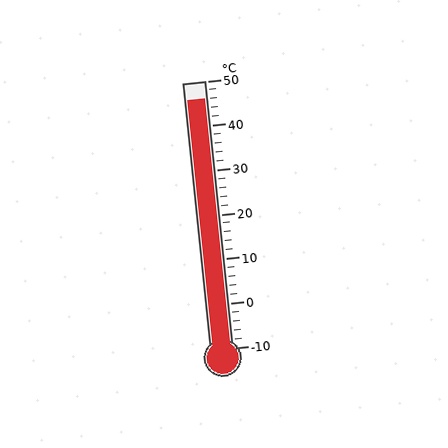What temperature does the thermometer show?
The thermometer shows approximately 46°C.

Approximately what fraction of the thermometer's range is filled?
The thermometer is filled to approximately 95% of its range.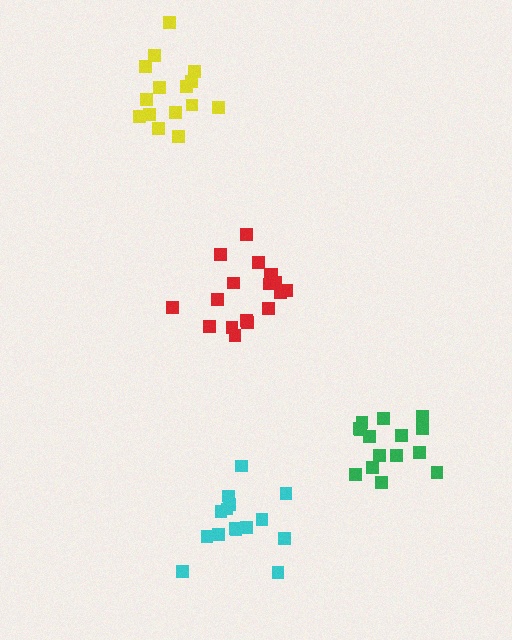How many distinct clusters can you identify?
There are 4 distinct clusters.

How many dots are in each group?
Group 1: 15 dots, Group 2: 15 dots, Group 3: 18 dots, Group 4: 15 dots (63 total).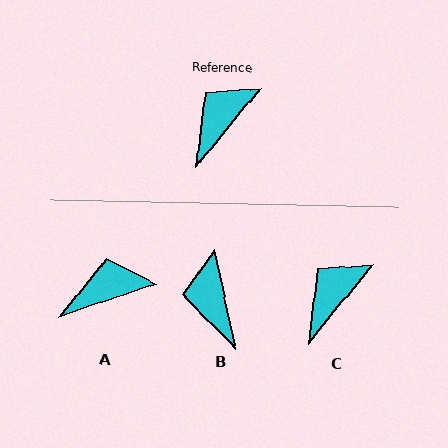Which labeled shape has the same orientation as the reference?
C.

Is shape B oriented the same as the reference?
No, it is off by about 51 degrees.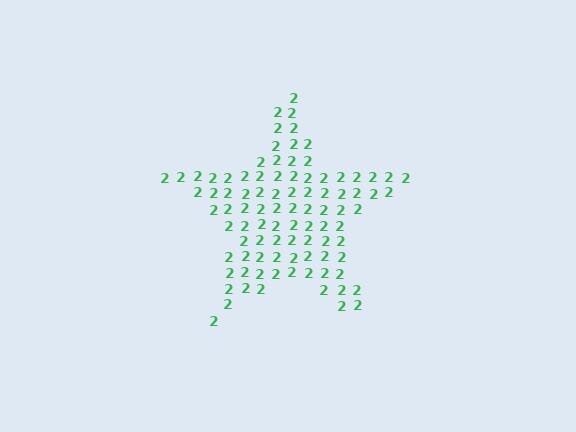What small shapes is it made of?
It is made of small digit 2's.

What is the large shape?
The large shape is a star.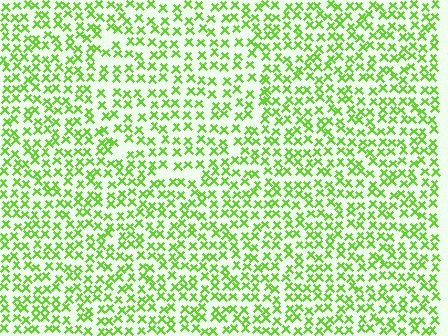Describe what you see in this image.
The image contains small lime elements arranged at two different densities. A circle-shaped region is visible where the elements are less densely packed than the surrounding area.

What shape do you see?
I see a circle.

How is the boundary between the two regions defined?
The boundary is defined by a change in element density (approximately 1.4x ratio). All elements are the same color, size, and shape.